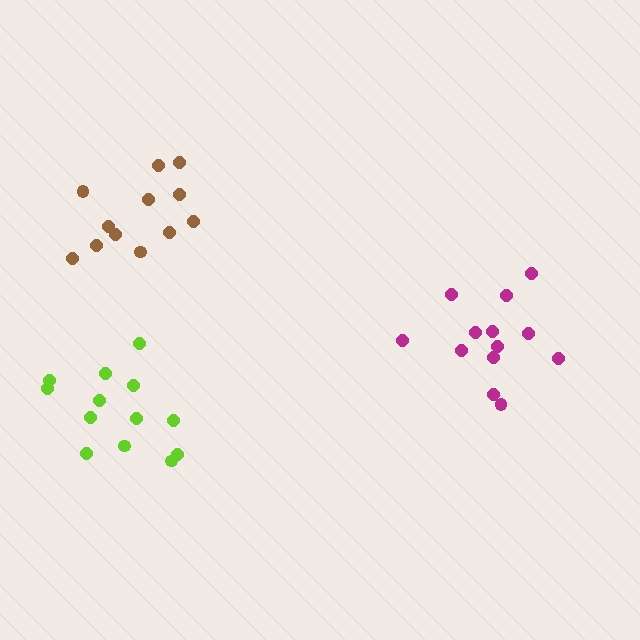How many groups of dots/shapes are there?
There are 3 groups.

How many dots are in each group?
Group 1: 13 dots, Group 2: 13 dots, Group 3: 12 dots (38 total).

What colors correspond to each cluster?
The clusters are colored: magenta, lime, brown.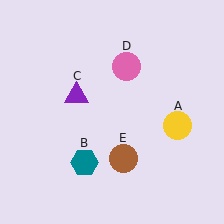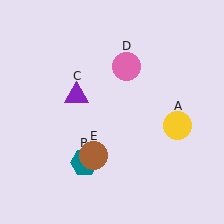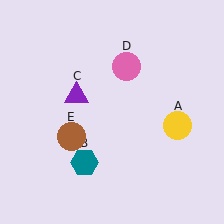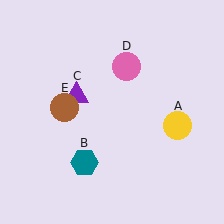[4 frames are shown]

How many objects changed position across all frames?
1 object changed position: brown circle (object E).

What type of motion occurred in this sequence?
The brown circle (object E) rotated clockwise around the center of the scene.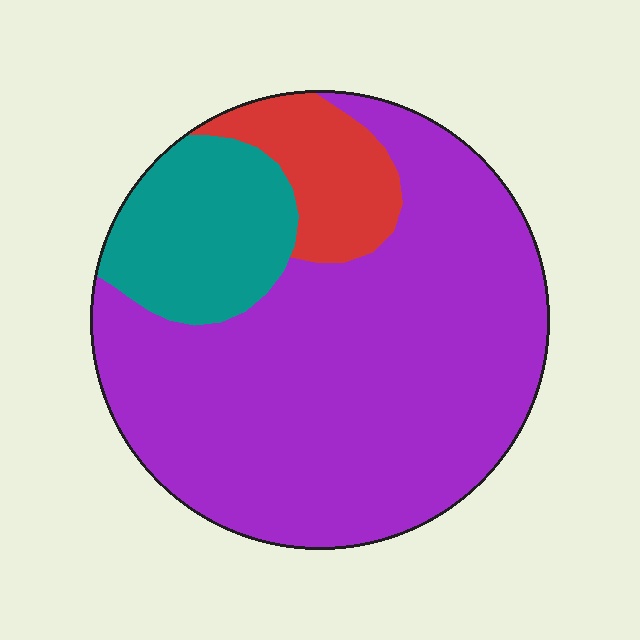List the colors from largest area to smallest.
From largest to smallest: purple, teal, red.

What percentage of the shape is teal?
Teal covers about 15% of the shape.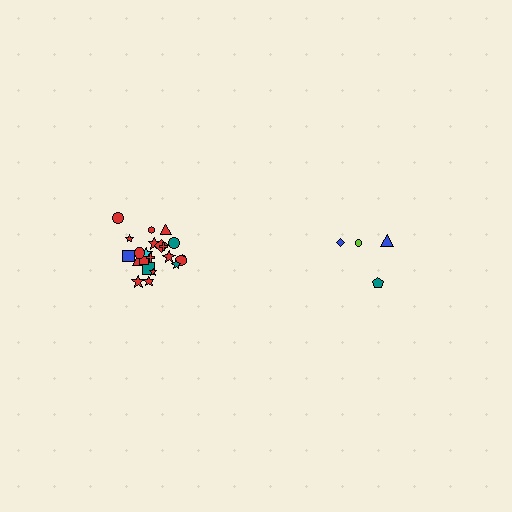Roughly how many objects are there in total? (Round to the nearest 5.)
Roughly 25 objects in total.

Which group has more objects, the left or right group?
The left group.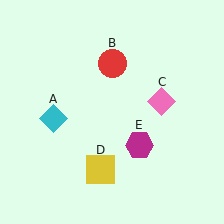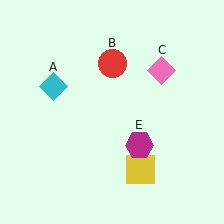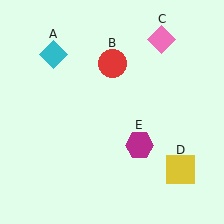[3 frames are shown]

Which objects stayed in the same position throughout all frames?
Red circle (object B) and magenta hexagon (object E) remained stationary.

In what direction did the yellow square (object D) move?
The yellow square (object D) moved right.